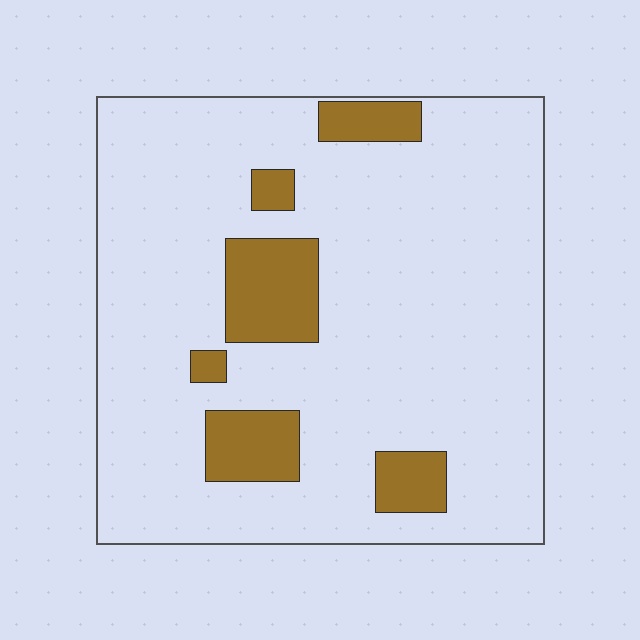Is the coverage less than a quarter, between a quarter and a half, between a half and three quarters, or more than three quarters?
Less than a quarter.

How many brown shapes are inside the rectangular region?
6.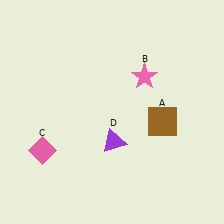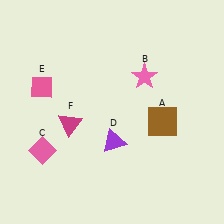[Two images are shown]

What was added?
A pink diamond (E), a magenta triangle (F) were added in Image 2.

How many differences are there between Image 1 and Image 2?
There are 2 differences between the two images.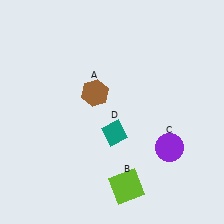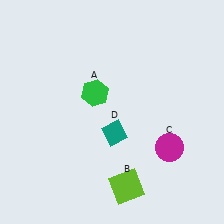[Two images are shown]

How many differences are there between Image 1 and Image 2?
There are 2 differences between the two images.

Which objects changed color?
A changed from brown to green. C changed from purple to magenta.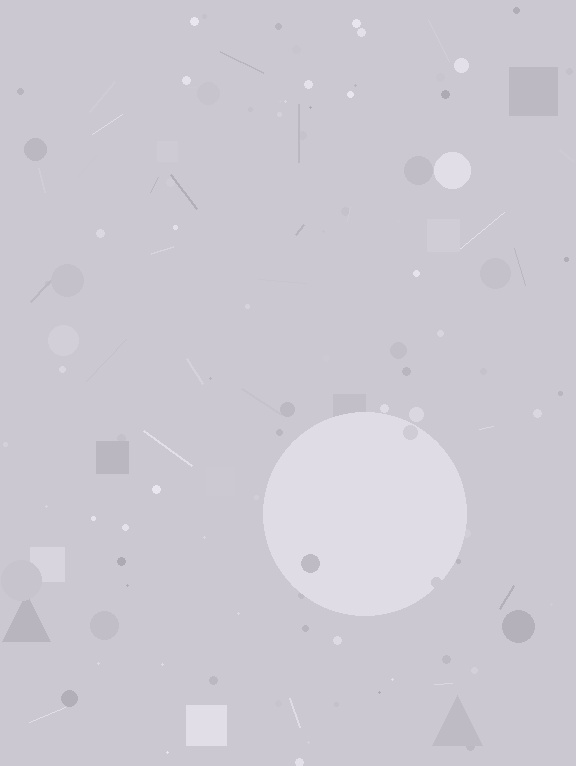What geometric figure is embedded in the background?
A circle is embedded in the background.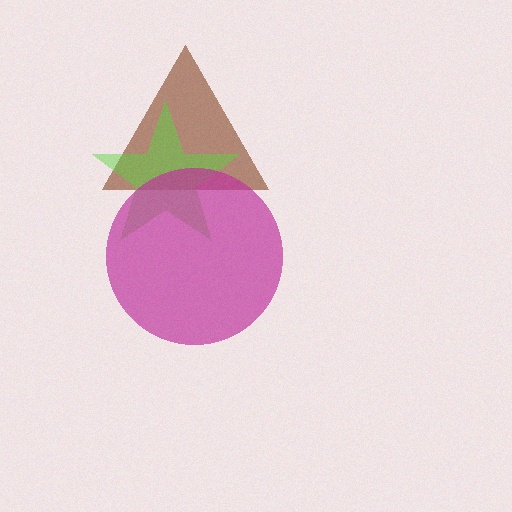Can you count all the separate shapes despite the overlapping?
Yes, there are 3 separate shapes.